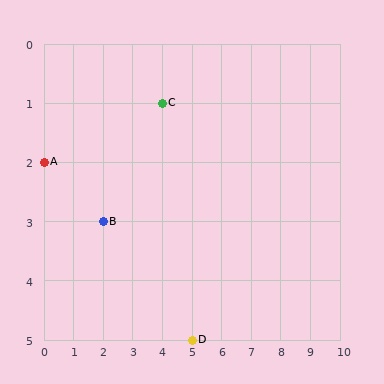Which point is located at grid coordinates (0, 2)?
Point A is at (0, 2).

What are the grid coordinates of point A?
Point A is at grid coordinates (0, 2).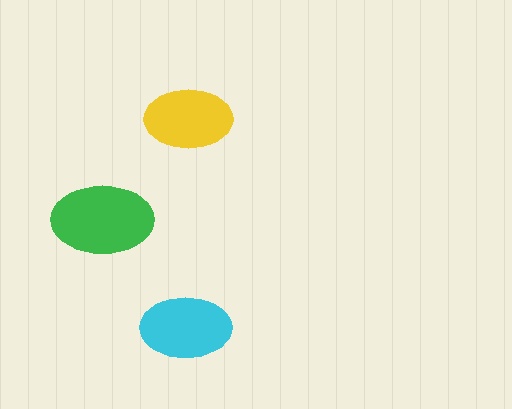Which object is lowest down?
The cyan ellipse is bottommost.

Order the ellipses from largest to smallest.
the green one, the cyan one, the yellow one.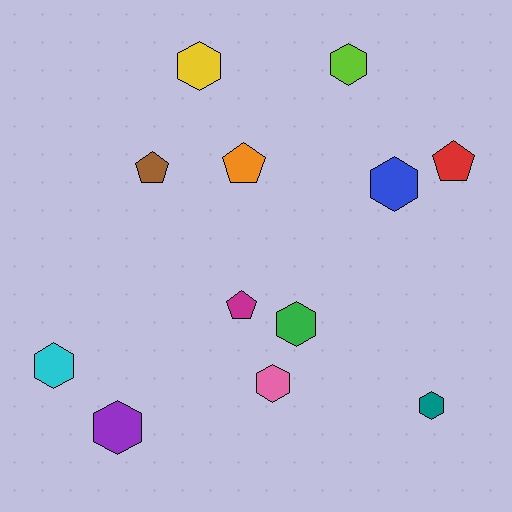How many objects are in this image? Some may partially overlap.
There are 12 objects.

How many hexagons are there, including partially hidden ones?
There are 8 hexagons.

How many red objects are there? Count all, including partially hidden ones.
There is 1 red object.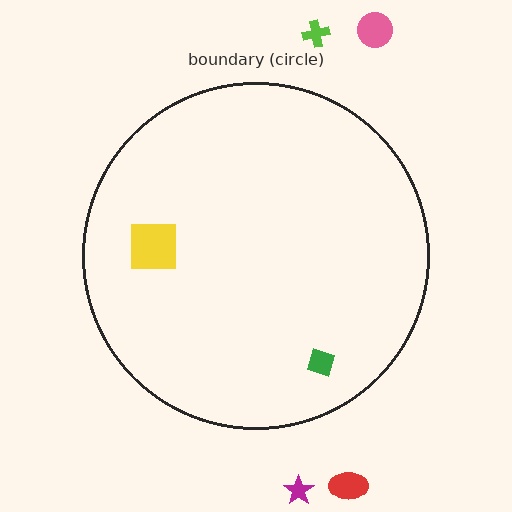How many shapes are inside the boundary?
2 inside, 4 outside.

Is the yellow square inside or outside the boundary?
Inside.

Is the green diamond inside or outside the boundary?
Inside.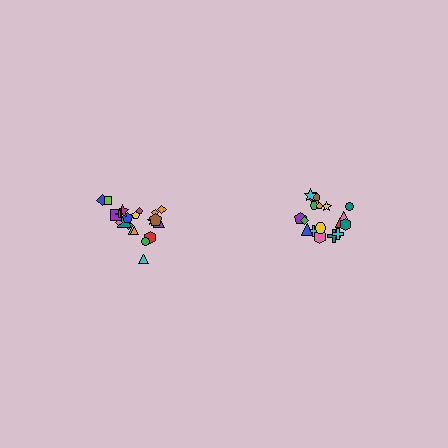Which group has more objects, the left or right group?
The left group.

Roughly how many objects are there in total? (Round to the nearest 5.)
Roughly 40 objects in total.